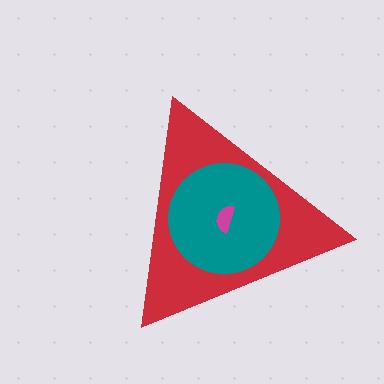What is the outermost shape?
The red triangle.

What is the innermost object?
The magenta semicircle.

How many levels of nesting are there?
3.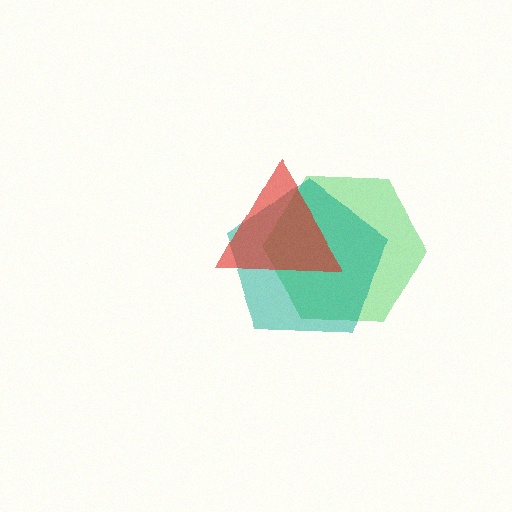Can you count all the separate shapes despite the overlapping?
Yes, there are 3 separate shapes.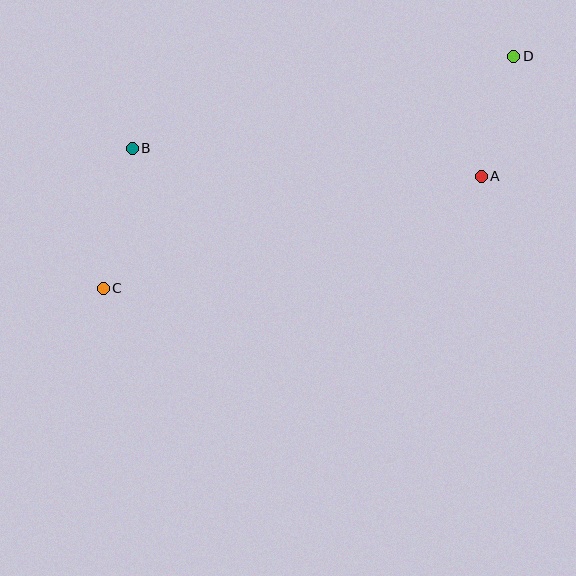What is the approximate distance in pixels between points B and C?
The distance between B and C is approximately 143 pixels.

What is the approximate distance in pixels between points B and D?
The distance between B and D is approximately 393 pixels.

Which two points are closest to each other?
Points A and D are closest to each other.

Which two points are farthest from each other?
Points C and D are farthest from each other.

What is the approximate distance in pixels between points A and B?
The distance between A and B is approximately 350 pixels.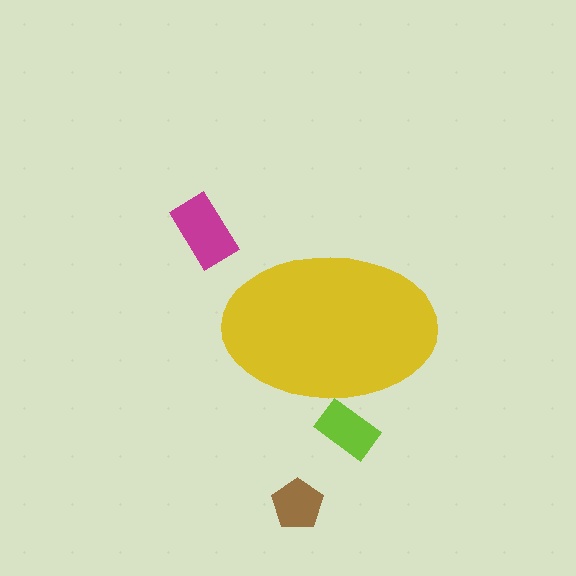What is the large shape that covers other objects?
A yellow ellipse.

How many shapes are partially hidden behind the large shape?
1 shape is partially hidden.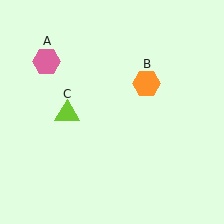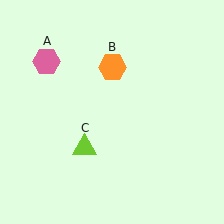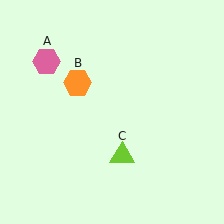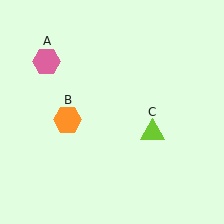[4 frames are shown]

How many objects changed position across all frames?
2 objects changed position: orange hexagon (object B), lime triangle (object C).